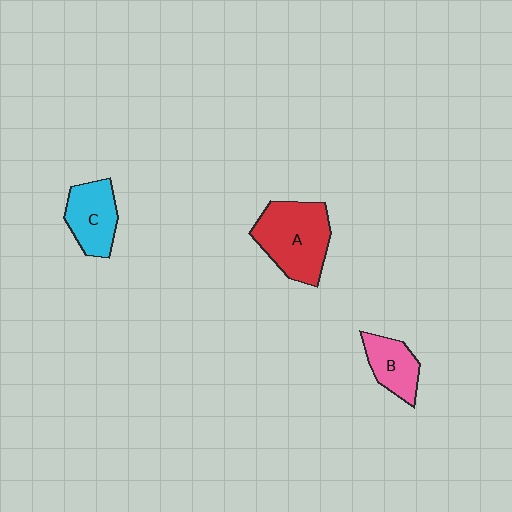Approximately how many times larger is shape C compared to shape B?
Approximately 1.2 times.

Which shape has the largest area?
Shape A (red).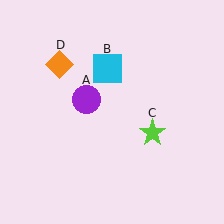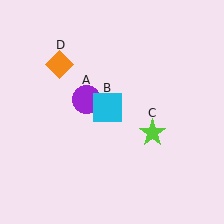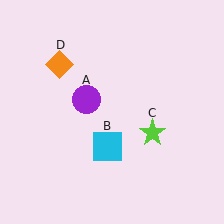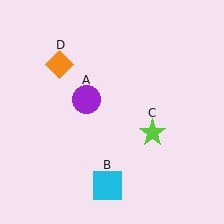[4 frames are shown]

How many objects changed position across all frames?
1 object changed position: cyan square (object B).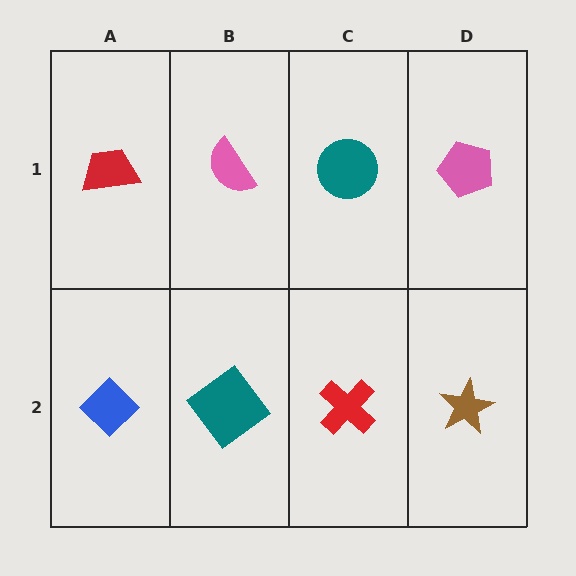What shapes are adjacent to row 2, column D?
A pink pentagon (row 1, column D), a red cross (row 2, column C).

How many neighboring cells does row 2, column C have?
3.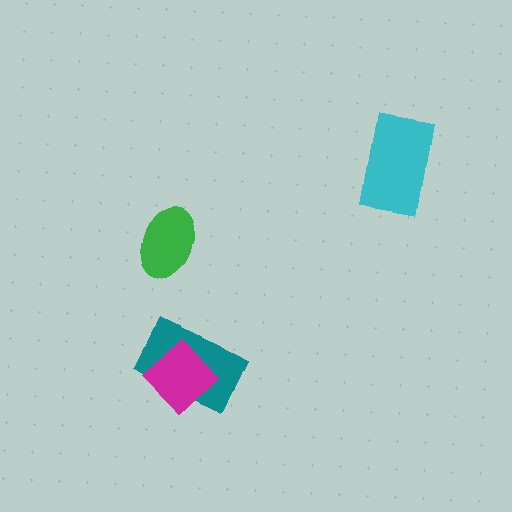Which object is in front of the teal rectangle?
The magenta diamond is in front of the teal rectangle.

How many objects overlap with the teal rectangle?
1 object overlaps with the teal rectangle.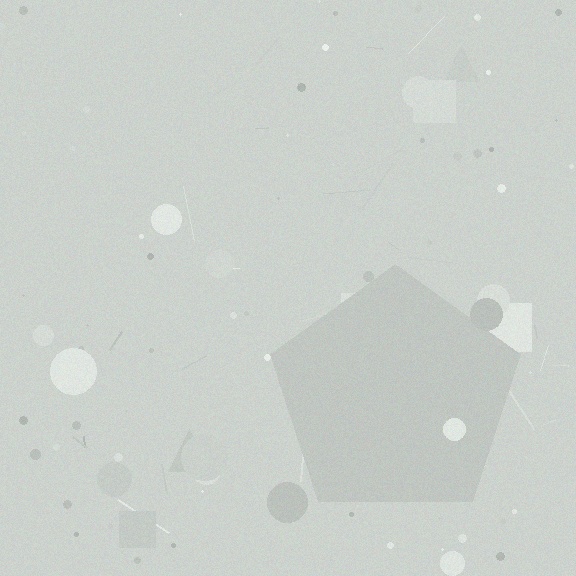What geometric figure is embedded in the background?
A pentagon is embedded in the background.